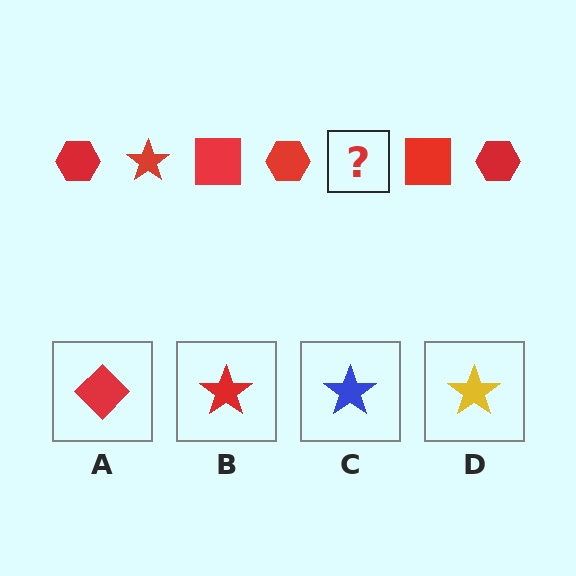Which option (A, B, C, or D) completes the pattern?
B.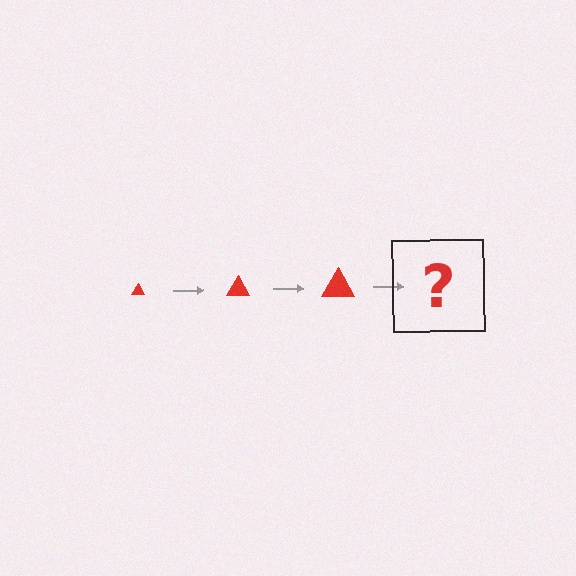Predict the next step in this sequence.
The next step is a red triangle, larger than the previous one.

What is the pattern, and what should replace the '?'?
The pattern is that the triangle gets progressively larger each step. The '?' should be a red triangle, larger than the previous one.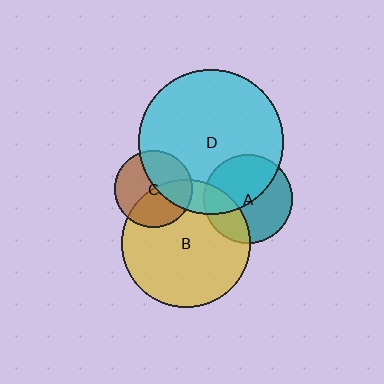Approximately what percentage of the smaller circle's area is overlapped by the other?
Approximately 25%.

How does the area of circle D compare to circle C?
Approximately 3.5 times.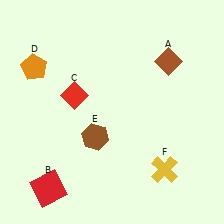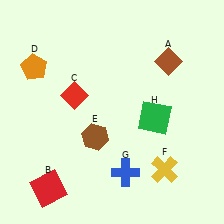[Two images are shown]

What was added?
A blue cross (G), a green square (H) were added in Image 2.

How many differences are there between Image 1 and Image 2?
There are 2 differences between the two images.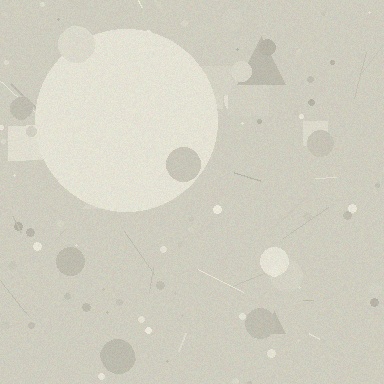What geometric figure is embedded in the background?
A circle is embedded in the background.